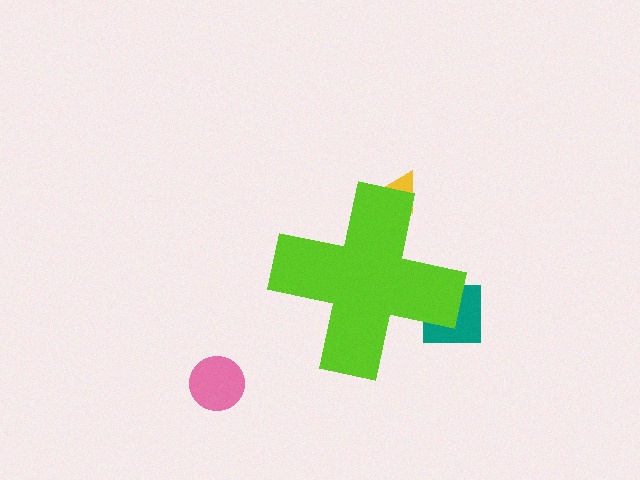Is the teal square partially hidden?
Yes, the teal square is partially hidden behind the lime cross.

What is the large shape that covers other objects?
A lime cross.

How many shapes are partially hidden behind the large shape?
2 shapes are partially hidden.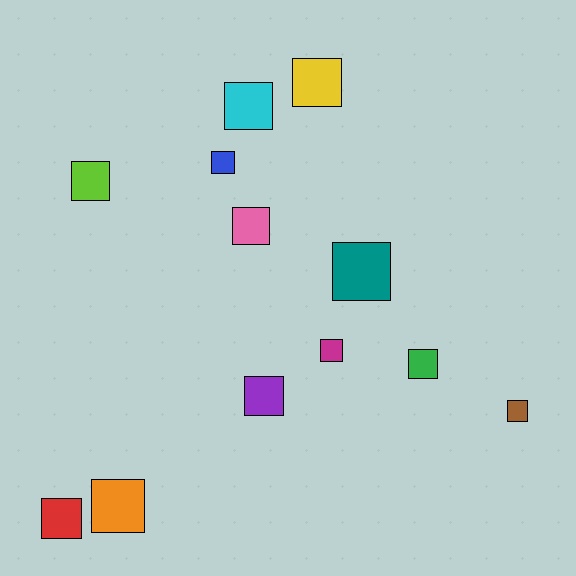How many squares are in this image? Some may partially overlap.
There are 12 squares.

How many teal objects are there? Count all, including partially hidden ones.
There is 1 teal object.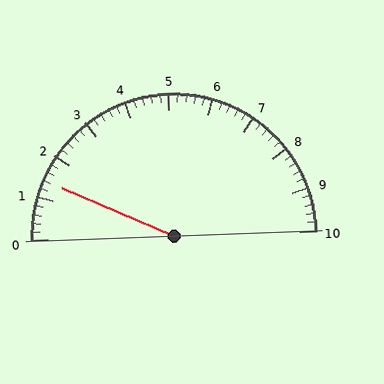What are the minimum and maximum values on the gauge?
The gauge ranges from 0 to 10.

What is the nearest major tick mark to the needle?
The nearest major tick mark is 1.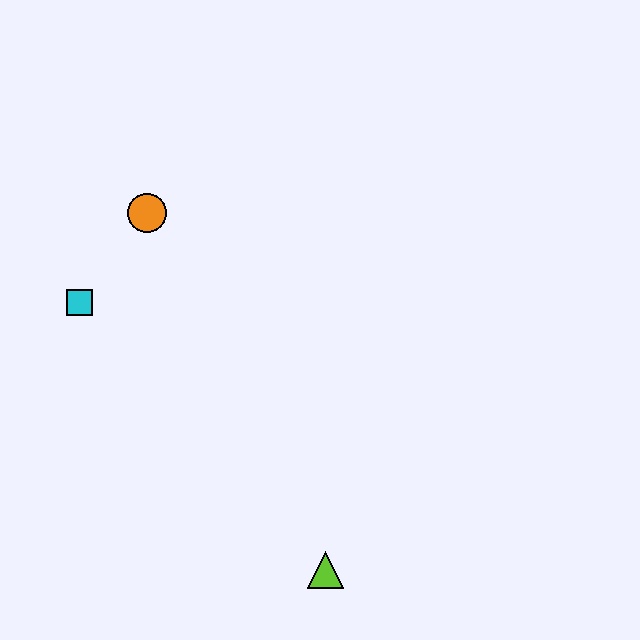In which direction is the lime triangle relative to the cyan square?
The lime triangle is below the cyan square.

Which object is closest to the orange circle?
The cyan square is closest to the orange circle.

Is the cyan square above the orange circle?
No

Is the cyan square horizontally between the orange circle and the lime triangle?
No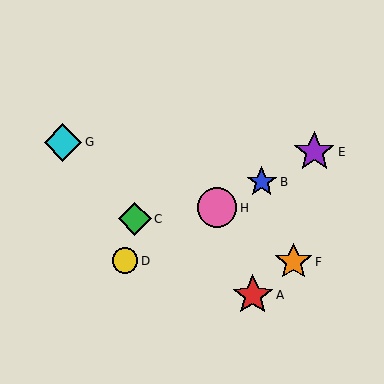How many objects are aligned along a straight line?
4 objects (B, D, E, H) are aligned along a straight line.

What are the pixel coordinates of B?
Object B is at (262, 182).